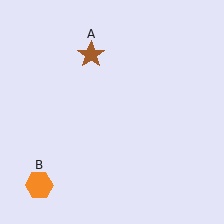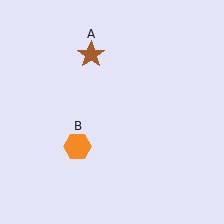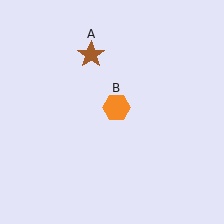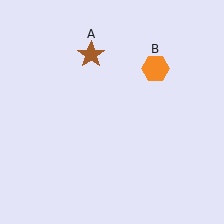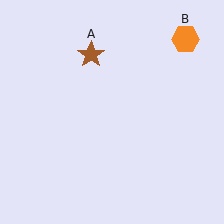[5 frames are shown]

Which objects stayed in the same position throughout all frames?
Brown star (object A) remained stationary.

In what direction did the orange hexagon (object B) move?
The orange hexagon (object B) moved up and to the right.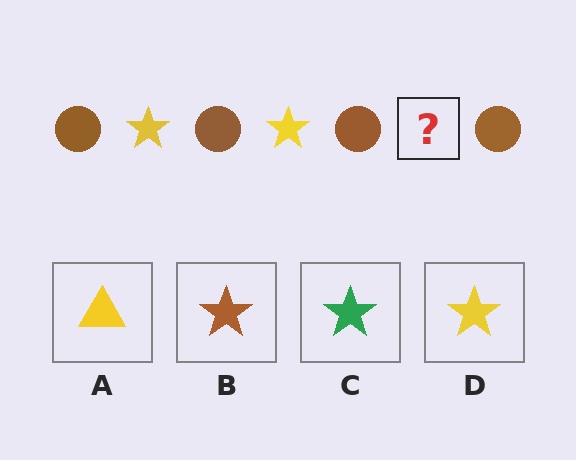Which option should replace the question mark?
Option D.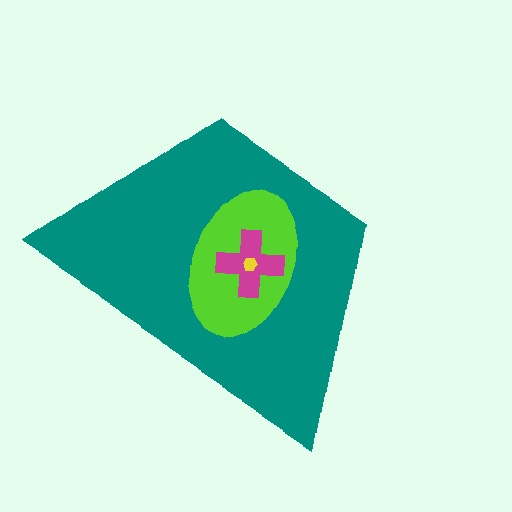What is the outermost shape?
The teal trapezoid.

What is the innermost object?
The yellow hexagon.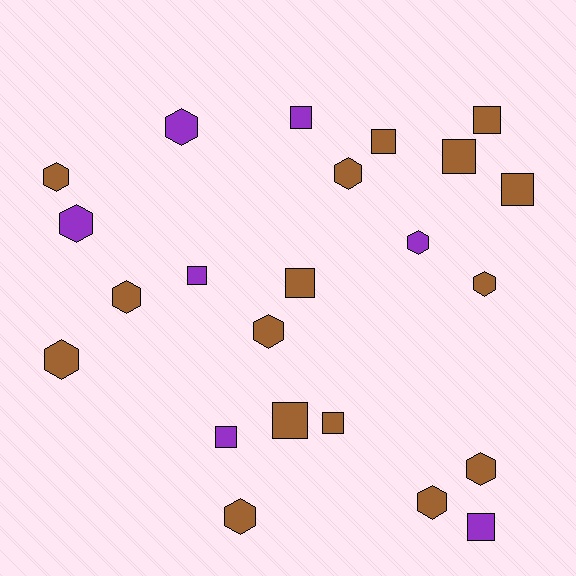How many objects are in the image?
There are 23 objects.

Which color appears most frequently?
Brown, with 16 objects.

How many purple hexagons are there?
There are 3 purple hexagons.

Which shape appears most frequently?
Hexagon, with 12 objects.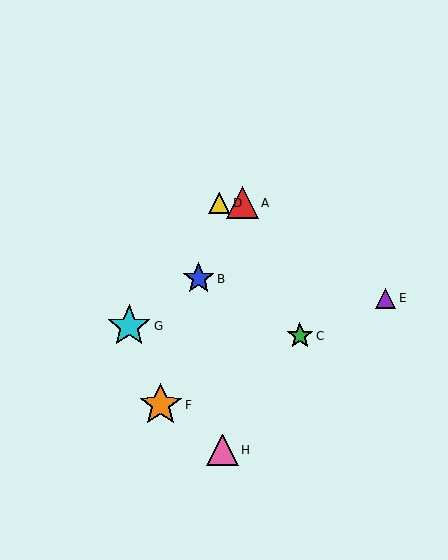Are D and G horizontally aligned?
No, D is at y≈203 and G is at y≈326.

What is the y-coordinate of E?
Object E is at y≈298.